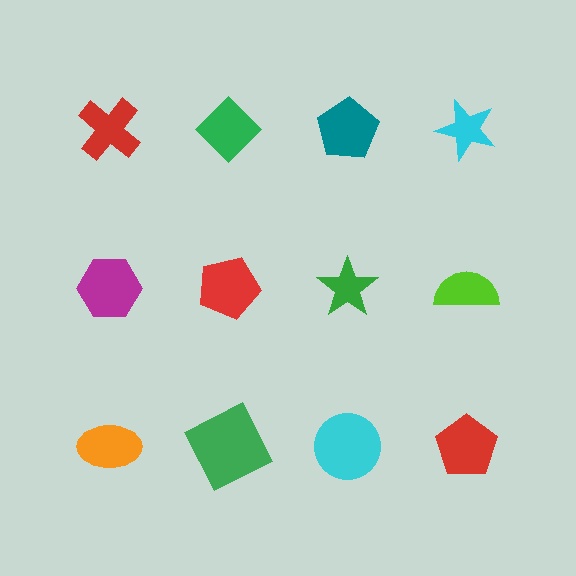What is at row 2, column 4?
A lime semicircle.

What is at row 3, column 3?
A cyan circle.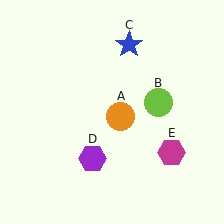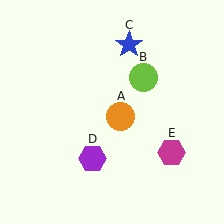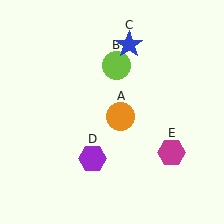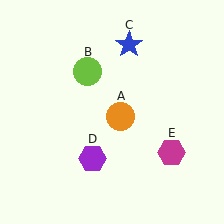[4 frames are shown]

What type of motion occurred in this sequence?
The lime circle (object B) rotated counterclockwise around the center of the scene.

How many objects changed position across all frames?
1 object changed position: lime circle (object B).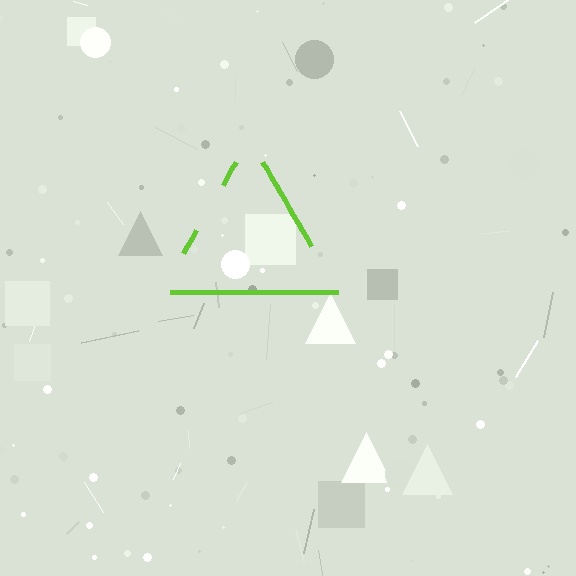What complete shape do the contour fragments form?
The contour fragments form a triangle.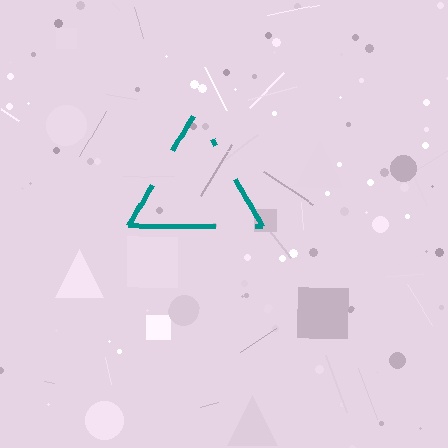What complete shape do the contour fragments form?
The contour fragments form a triangle.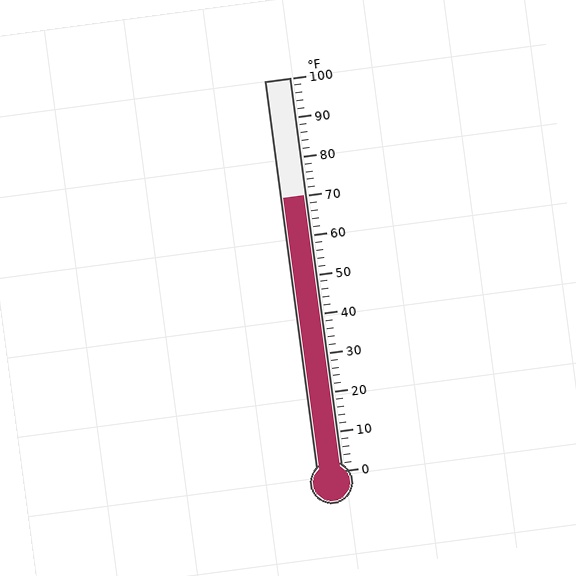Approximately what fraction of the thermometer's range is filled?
The thermometer is filled to approximately 70% of its range.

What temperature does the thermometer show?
The thermometer shows approximately 70°F.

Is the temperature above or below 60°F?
The temperature is above 60°F.